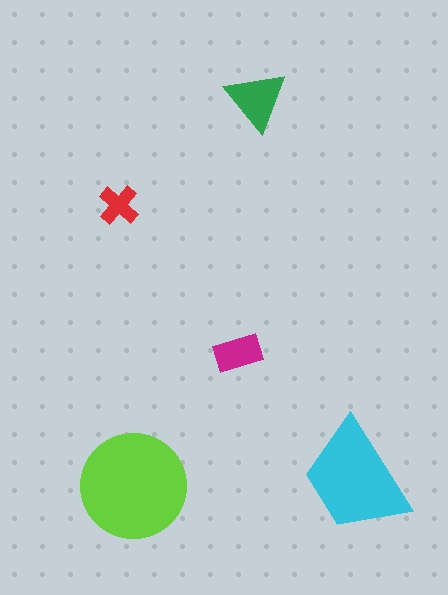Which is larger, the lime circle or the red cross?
The lime circle.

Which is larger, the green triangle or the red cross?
The green triangle.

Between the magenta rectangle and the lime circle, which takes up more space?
The lime circle.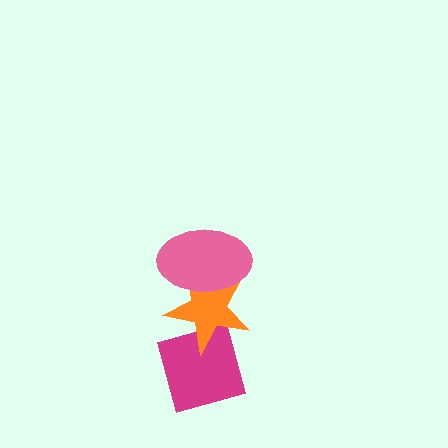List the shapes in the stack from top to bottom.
From top to bottom: the pink ellipse, the orange star, the magenta diamond.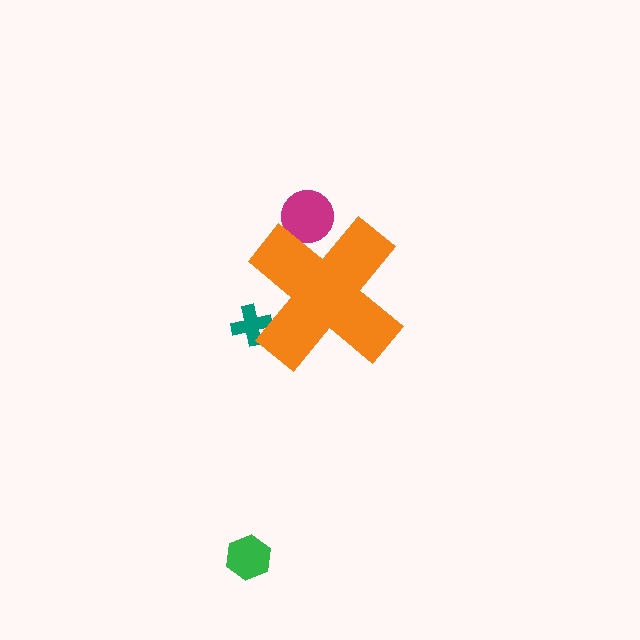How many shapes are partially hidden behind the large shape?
2 shapes are partially hidden.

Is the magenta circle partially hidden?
Yes, the magenta circle is partially hidden behind the orange cross.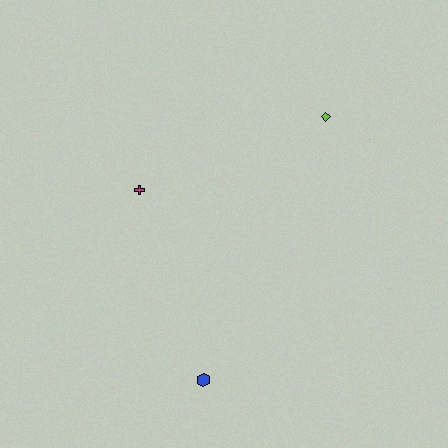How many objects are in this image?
There are 3 objects.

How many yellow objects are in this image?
There are no yellow objects.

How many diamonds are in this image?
There is 1 diamond.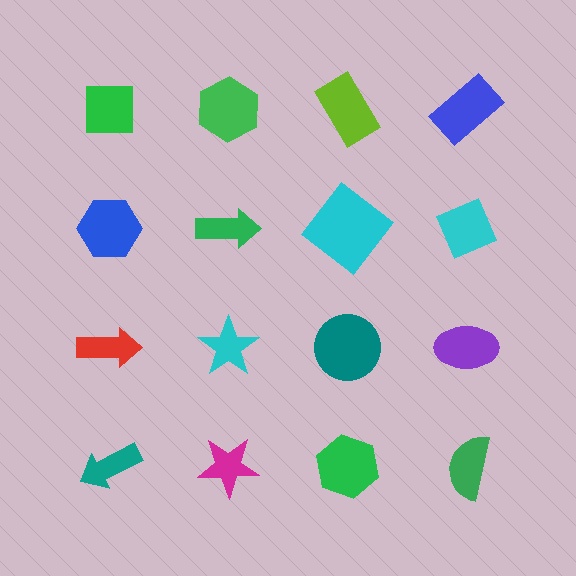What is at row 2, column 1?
A blue hexagon.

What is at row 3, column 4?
A purple ellipse.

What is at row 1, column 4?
A blue rectangle.